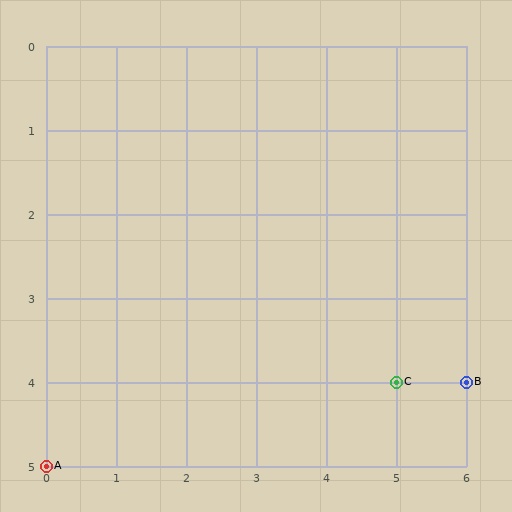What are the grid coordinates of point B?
Point B is at grid coordinates (6, 4).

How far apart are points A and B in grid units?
Points A and B are 6 columns and 1 row apart (about 6.1 grid units diagonally).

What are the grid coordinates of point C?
Point C is at grid coordinates (5, 4).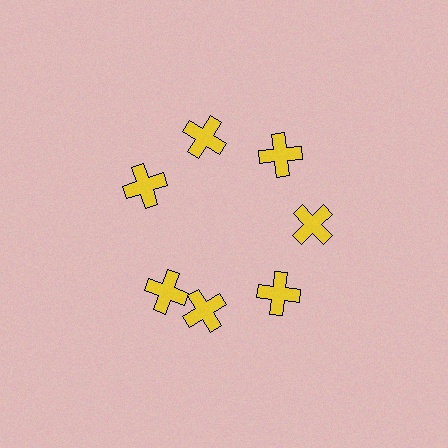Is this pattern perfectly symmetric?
No. The 7 yellow crosses are arranged in a ring, but one element near the 8 o'clock position is rotated out of alignment along the ring, breaking the 7-fold rotational symmetry.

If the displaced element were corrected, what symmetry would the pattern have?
It would have 7-fold rotational symmetry — the pattern would map onto itself every 51 degrees.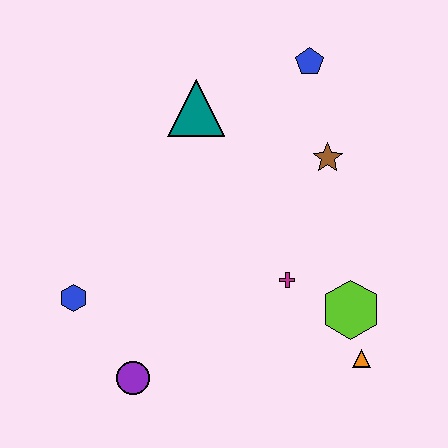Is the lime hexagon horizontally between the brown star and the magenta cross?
No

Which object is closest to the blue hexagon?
The purple circle is closest to the blue hexagon.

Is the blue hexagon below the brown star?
Yes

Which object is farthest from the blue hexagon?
The blue pentagon is farthest from the blue hexagon.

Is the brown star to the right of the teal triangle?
Yes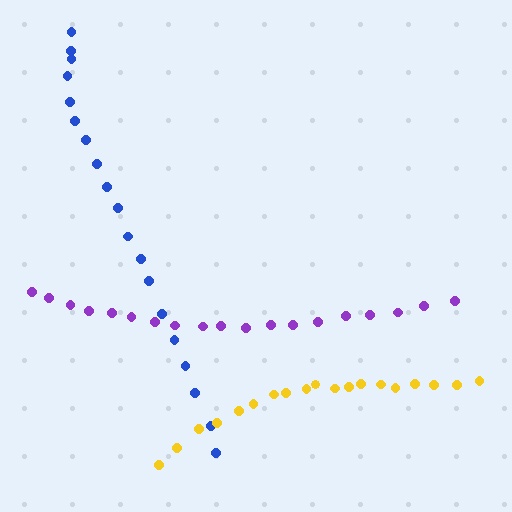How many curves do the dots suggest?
There are 3 distinct paths.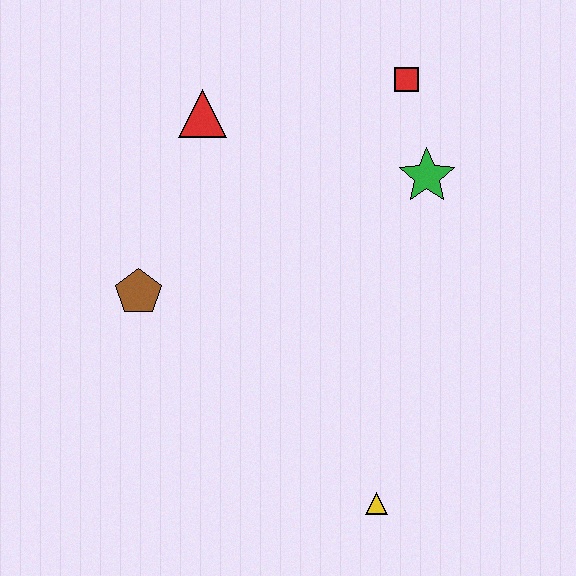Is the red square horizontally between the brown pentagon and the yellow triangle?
No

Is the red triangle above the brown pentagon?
Yes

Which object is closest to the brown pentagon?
The red triangle is closest to the brown pentagon.